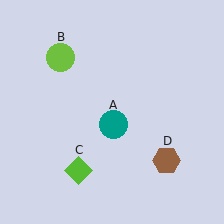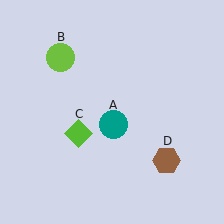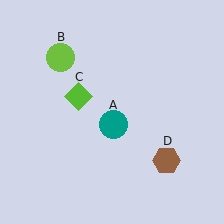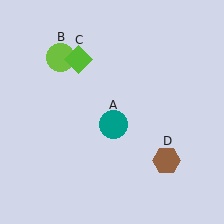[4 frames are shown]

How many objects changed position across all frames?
1 object changed position: lime diamond (object C).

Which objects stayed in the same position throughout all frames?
Teal circle (object A) and lime circle (object B) and brown hexagon (object D) remained stationary.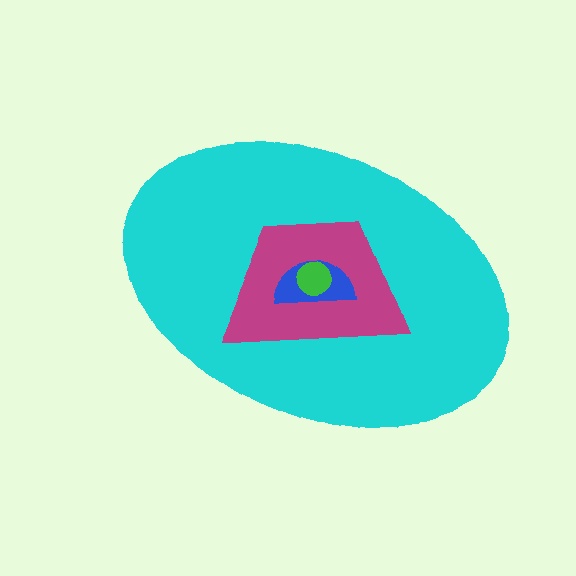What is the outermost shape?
The cyan ellipse.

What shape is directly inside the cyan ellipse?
The magenta trapezoid.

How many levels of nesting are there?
4.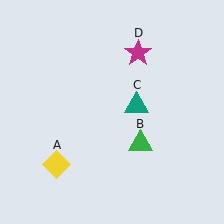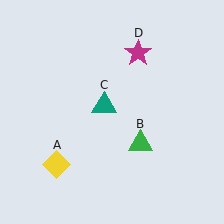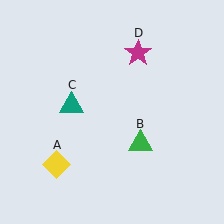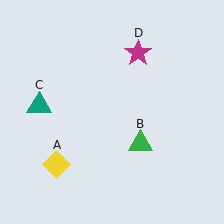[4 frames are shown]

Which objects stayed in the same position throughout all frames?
Yellow diamond (object A) and green triangle (object B) and magenta star (object D) remained stationary.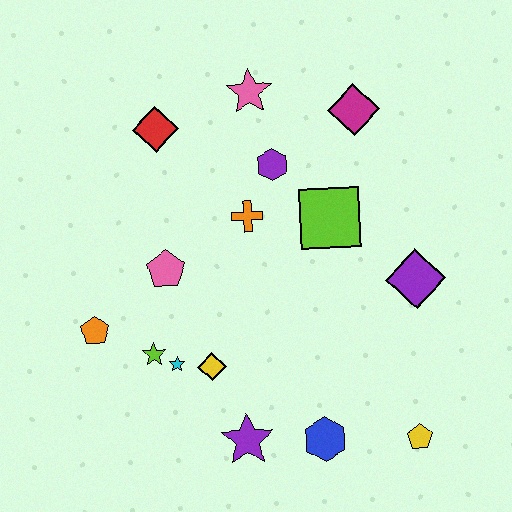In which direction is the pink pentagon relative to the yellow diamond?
The pink pentagon is above the yellow diamond.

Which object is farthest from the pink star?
The yellow pentagon is farthest from the pink star.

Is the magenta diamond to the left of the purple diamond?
Yes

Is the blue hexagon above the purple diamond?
No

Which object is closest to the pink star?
The purple hexagon is closest to the pink star.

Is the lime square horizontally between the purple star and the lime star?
No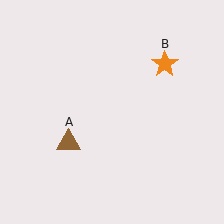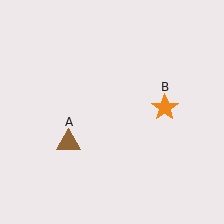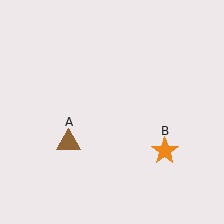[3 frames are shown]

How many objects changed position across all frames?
1 object changed position: orange star (object B).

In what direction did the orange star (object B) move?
The orange star (object B) moved down.